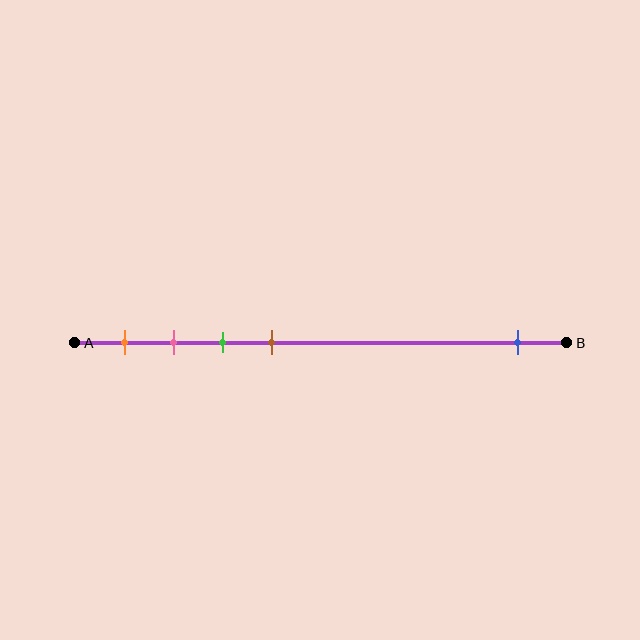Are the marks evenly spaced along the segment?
No, the marks are not evenly spaced.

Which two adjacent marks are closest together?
The pink and green marks are the closest adjacent pair.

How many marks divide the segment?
There are 5 marks dividing the segment.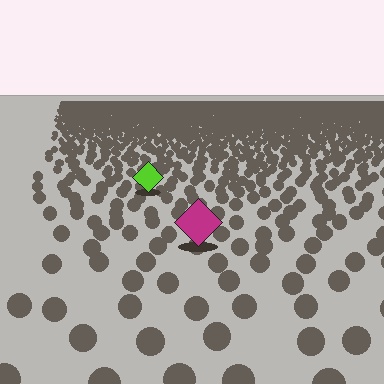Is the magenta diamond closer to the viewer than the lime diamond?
Yes. The magenta diamond is closer — you can tell from the texture gradient: the ground texture is coarser near it.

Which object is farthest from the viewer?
The lime diamond is farthest from the viewer. It appears smaller and the ground texture around it is denser.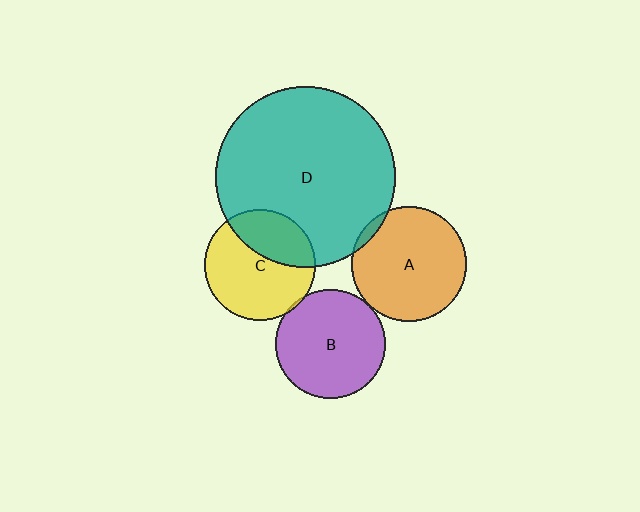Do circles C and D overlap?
Yes.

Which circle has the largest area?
Circle D (teal).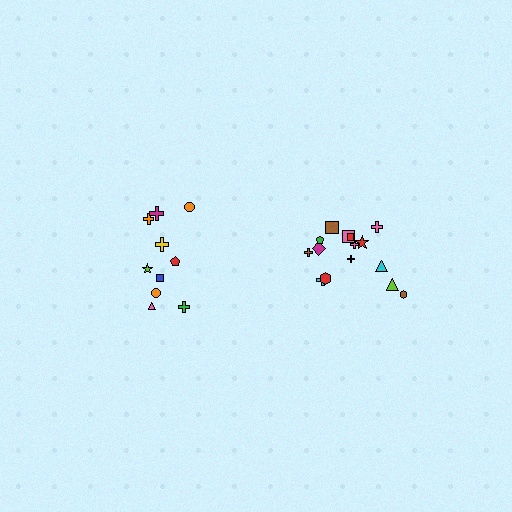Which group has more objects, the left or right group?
The right group.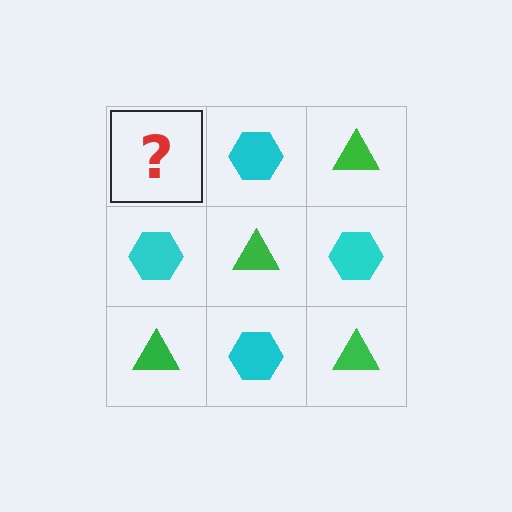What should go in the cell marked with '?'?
The missing cell should contain a green triangle.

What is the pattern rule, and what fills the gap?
The rule is that it alternates green triangle and cyan hexagon in a checkerboard pattern. The gap should be filled with a green triangle.